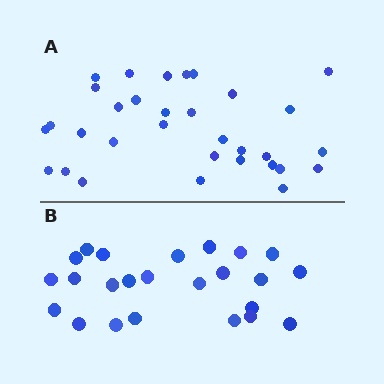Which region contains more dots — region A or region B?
Region A (the top region) has more dots.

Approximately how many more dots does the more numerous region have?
Region A has roughly 8 or so more dots than region B.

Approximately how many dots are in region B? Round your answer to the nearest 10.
About 20 dots. (The exact count is 24, which rounds to 20.)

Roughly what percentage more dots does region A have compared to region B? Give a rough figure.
About 35% more.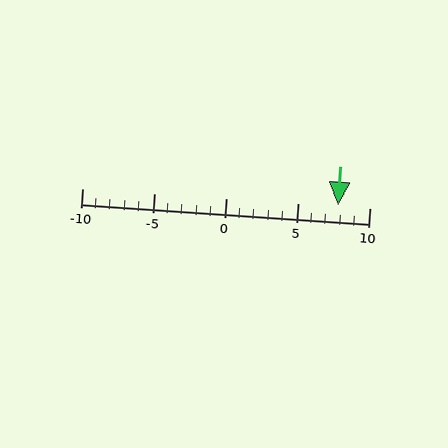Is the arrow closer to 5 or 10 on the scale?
The arrow is closer to 10.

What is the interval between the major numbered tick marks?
The major tick marks are spaced 5 units apart.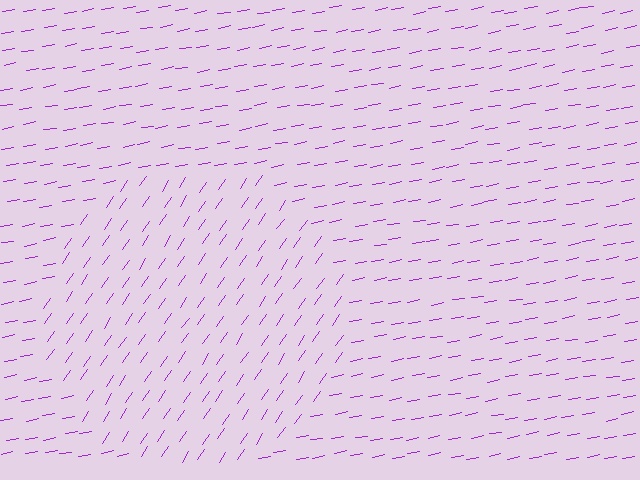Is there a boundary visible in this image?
Yes, there is a texture boundary formed by a change in line orientation.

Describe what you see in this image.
The image is filled with small purple line segments. A circle region in the image has lines oriented differently from the surrounding lines, creating a visible texture boundary.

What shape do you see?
I see a circle.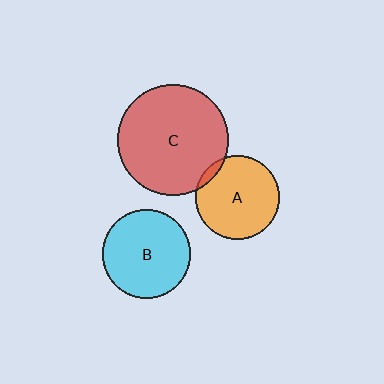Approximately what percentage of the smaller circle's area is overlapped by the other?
Approximately 5%.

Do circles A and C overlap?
Yes.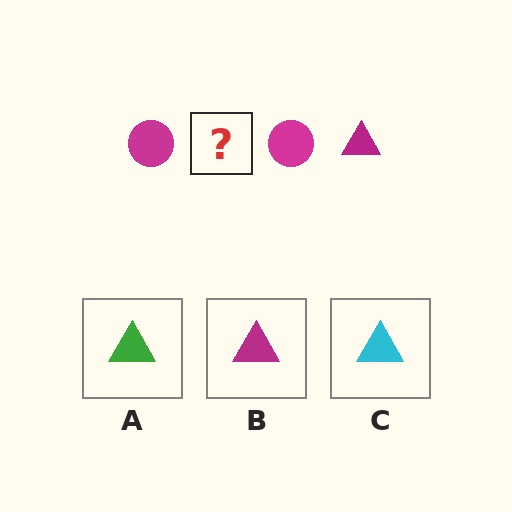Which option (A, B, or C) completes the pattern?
B.